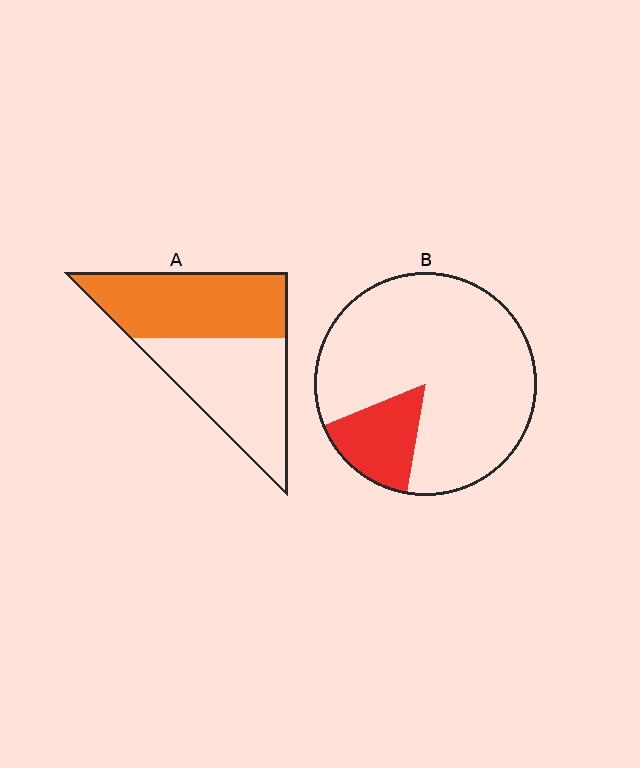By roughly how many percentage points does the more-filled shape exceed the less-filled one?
By roughly 35 percentage points (A over B).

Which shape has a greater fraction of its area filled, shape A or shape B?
Shape A.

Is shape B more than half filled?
No.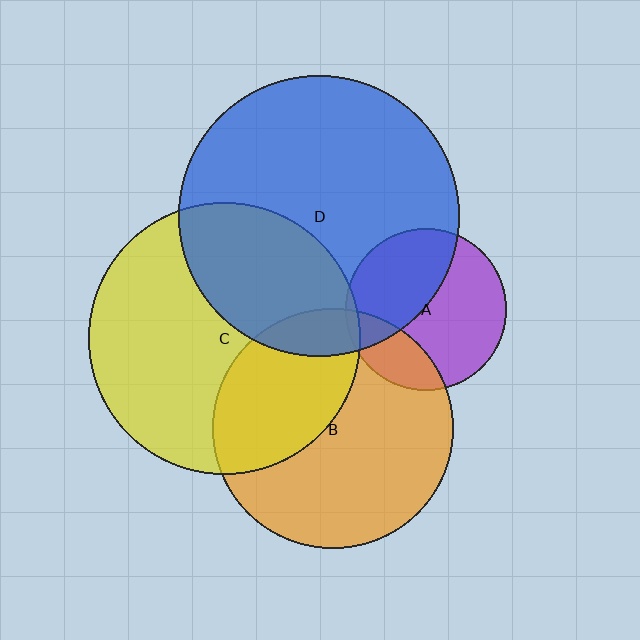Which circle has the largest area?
Circle D (blue).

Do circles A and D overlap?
Yes.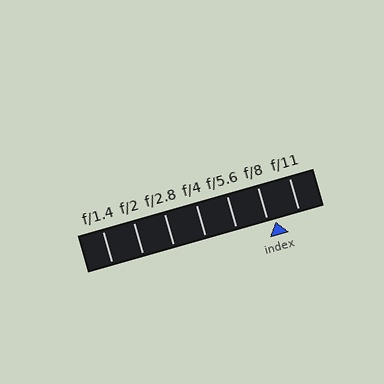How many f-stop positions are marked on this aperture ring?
There are 7 f-stop positions marked.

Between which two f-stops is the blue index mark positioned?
The index mark is between f/8 and f/11.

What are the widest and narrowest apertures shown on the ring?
The widest aperture shown is f/1.4 and the narrowest is f/11.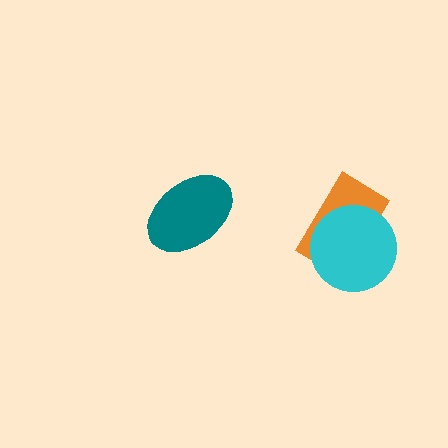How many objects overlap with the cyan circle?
1 object overlaps with the cyan circle.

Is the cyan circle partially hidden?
No, no other shape covers it.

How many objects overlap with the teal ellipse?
0 objects overlap with the teal ellipse.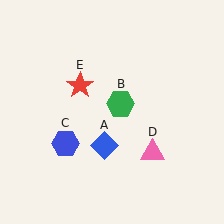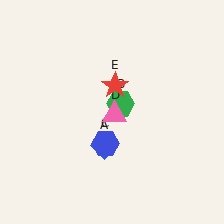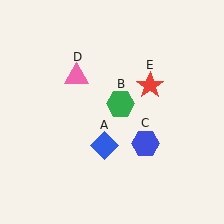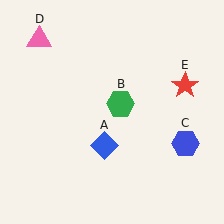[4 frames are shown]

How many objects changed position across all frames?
3 objects changed position: blue hexagon (object C), pink triangle (object D), red star (object E).